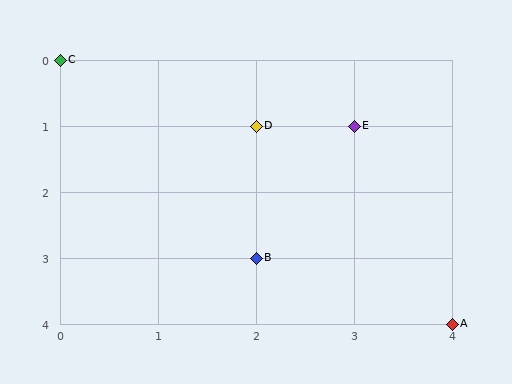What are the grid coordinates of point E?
Point E is at grid coordinates (3, 1).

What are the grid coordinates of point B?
Point B is at grid coordinates (2, 3).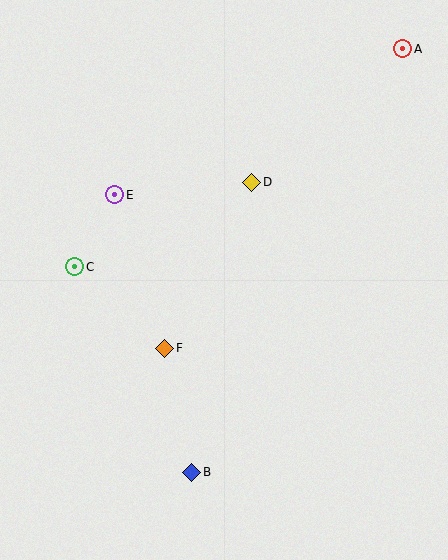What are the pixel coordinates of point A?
Point A is at (403, 49).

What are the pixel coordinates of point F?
Point F is at (165, 348).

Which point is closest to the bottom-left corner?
Point B is closest to the bottom-left corner.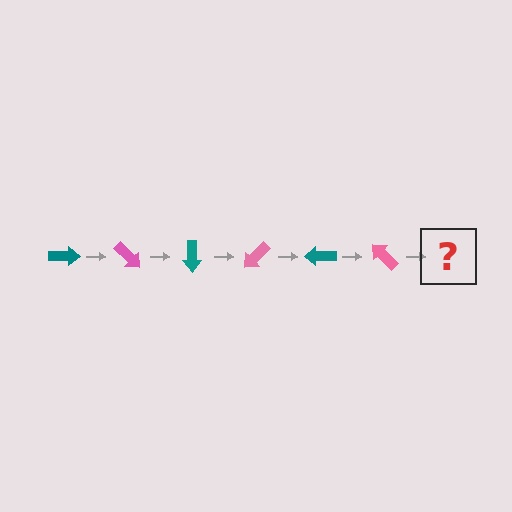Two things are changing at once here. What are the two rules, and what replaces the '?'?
The two rules are that it rotates 45 degrees each step and the color cycles through teal and pink. The '?' should be a teal arrow, rotated 270 degrees from the start.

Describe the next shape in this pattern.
It should be a teal arrow, rotated 270 degrees from the start.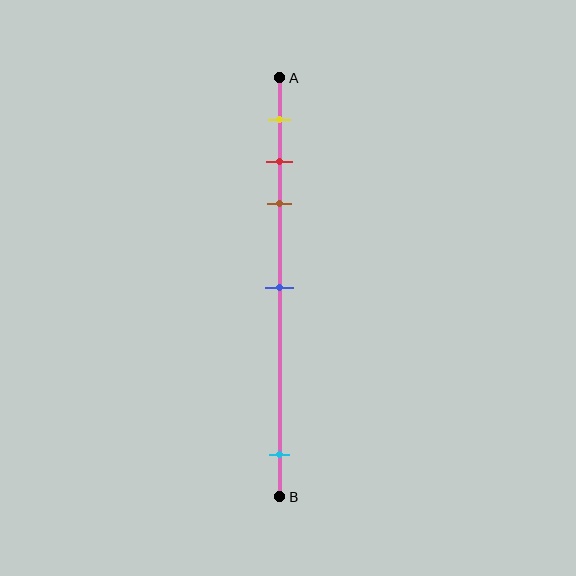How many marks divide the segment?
There are 5 marks dividing the segment.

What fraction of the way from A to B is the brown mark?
The brown mark is approximately 30% (0.3) of the way from A to B.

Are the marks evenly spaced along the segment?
No, the marks are not evenly spaced.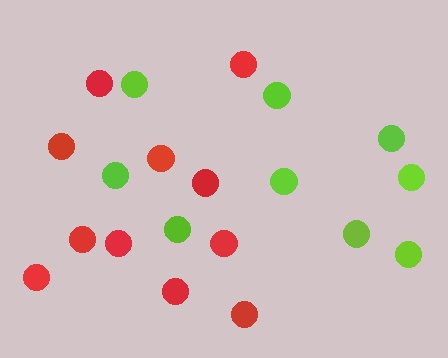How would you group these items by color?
There are 2 groups: one group of red circles (11) and one group of lime circles (9).